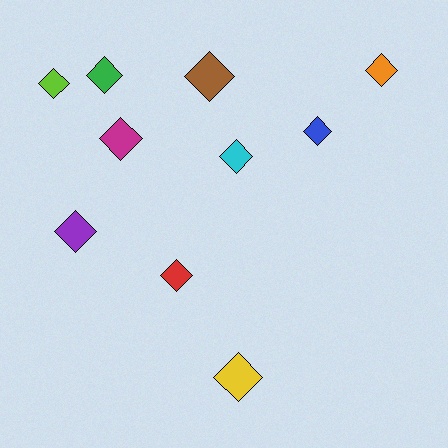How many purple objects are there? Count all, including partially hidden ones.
There is 1 purple object.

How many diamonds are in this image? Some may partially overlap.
There are 10 diamonds.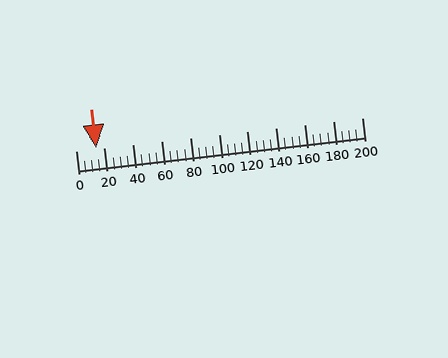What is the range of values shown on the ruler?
The ruler shows values from 0 to 200.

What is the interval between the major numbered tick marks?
The major tick marks are spaced 20 units apart.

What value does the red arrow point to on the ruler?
The red arrow points to approximately 14.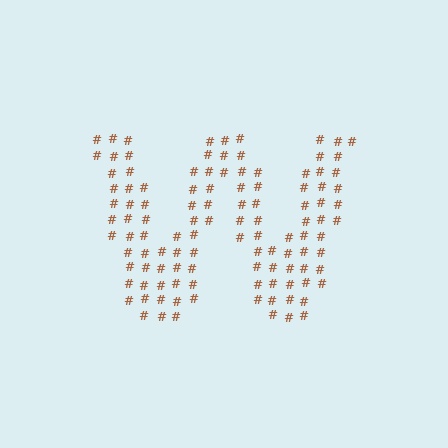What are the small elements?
The small elements are hash symbols.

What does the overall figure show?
The overall figure shows the letter W.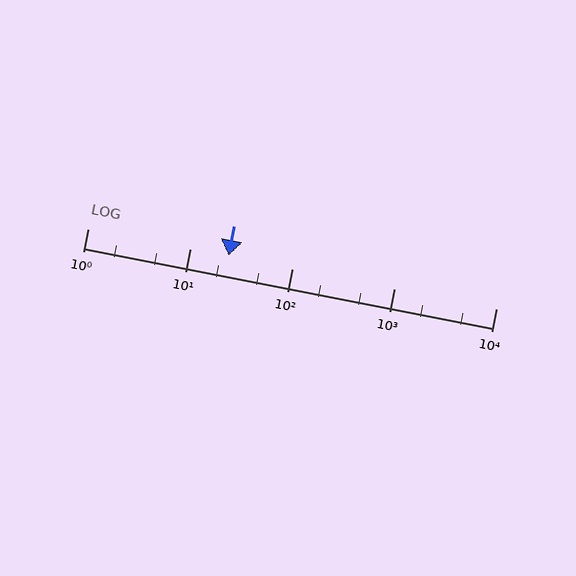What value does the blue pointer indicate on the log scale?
The pointer indicates approximately 24.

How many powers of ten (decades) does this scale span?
The scale spans 4 decades, from 1 to 10000.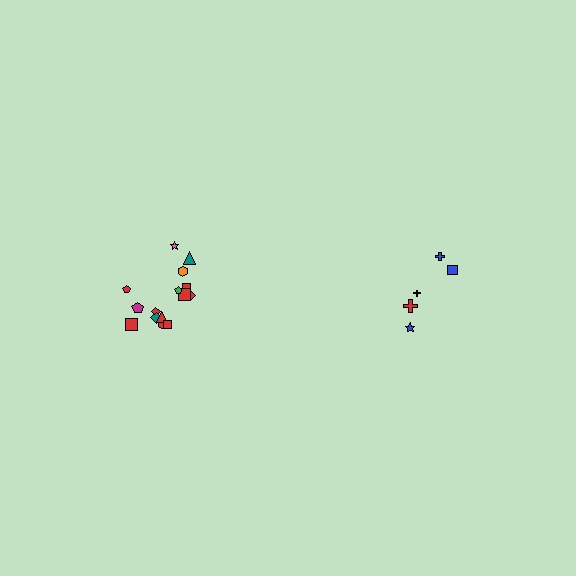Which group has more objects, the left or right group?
The left group.